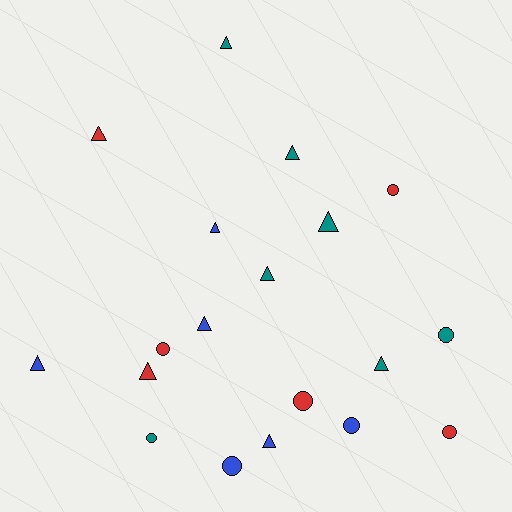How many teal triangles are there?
There are 5 teal triangles.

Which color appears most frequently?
Teal, with 7 objects.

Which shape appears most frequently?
Triangle, with 11 objects.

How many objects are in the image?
There are 19 objects.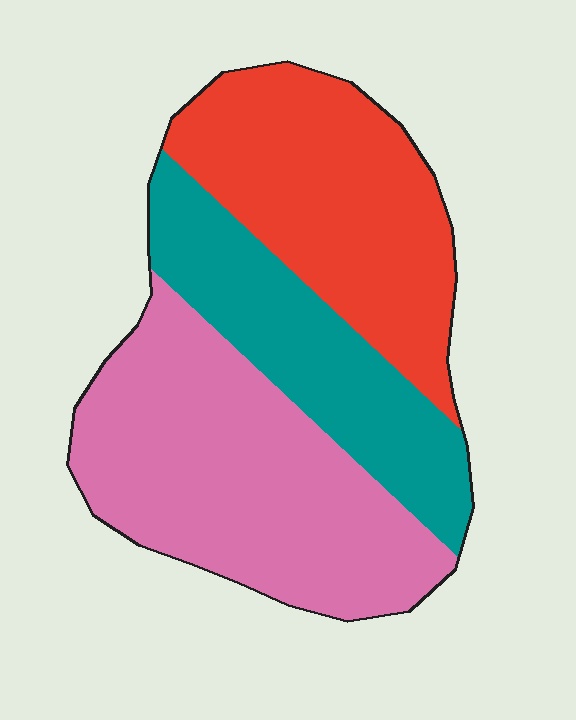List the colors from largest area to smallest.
From largest to smallest: pink, red, teal.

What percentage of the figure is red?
Red takes up about one third (1/3) of the figure.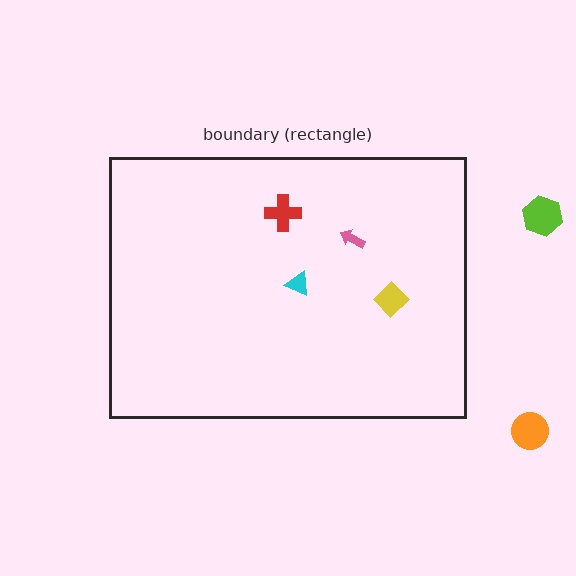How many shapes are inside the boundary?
4 inside, 2 outside.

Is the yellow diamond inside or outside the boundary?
Inside.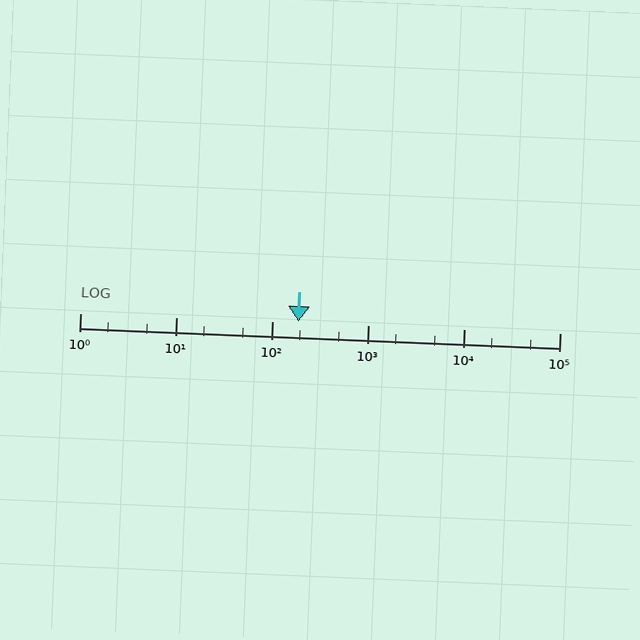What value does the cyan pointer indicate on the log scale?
The pointer indicates approximately 190.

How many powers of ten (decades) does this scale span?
The scale spans 5 decades, from 1 to 100000.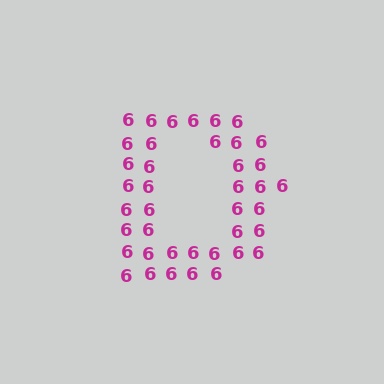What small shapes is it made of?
It is made of small digit 6's.